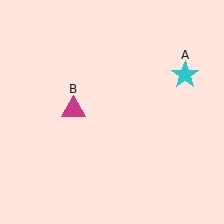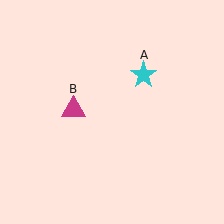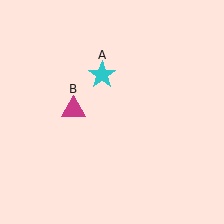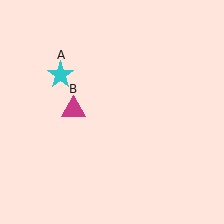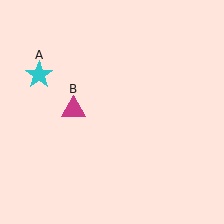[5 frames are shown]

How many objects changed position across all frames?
1 object changed position: cyan star (object A).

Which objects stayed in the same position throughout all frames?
Magenta triangle (object B) remained stationary.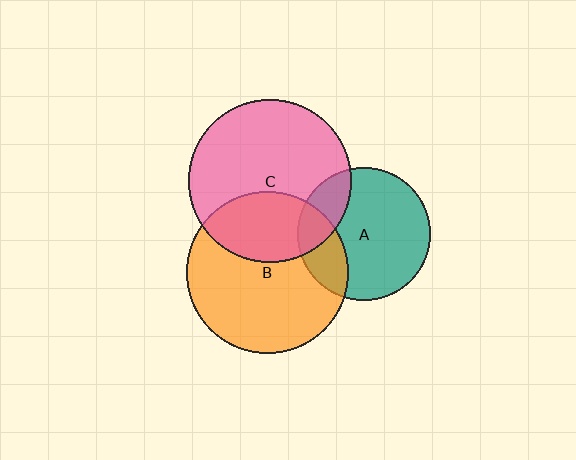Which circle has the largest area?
Circle C (pink).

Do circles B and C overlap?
Yes.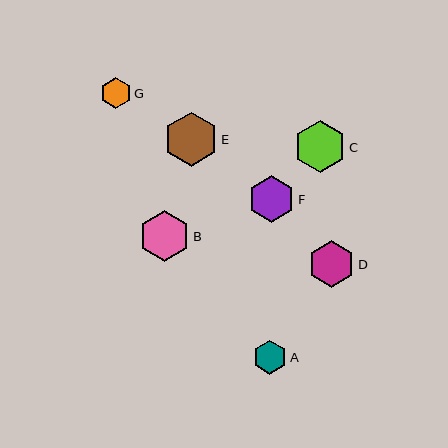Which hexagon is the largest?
Hexagon E is the largest with a size of approximately 54 pixels.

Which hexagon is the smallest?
Hexagon G is the smallest with a size of approximately 31 pixels.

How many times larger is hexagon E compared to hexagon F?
Hexagon E is approximately 1.2 times the size of hexagon F.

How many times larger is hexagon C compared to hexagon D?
Hexagon C is approximately 1.1 times the size of hexagon D.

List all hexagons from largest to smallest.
From largest to smallest: E, C, B, D, F, A, G.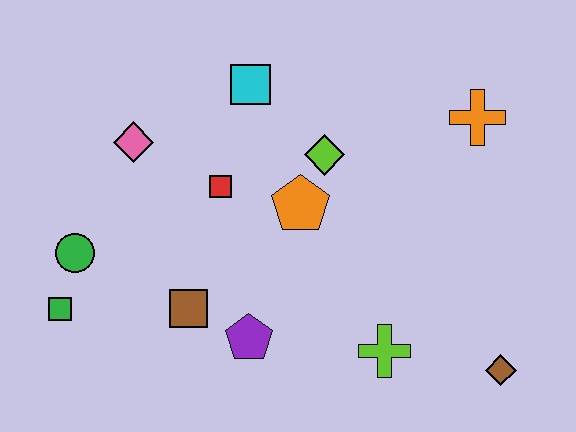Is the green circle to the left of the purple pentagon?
Yes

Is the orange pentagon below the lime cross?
No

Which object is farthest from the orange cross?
The green square is farthest from the orange cross.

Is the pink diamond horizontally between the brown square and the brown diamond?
No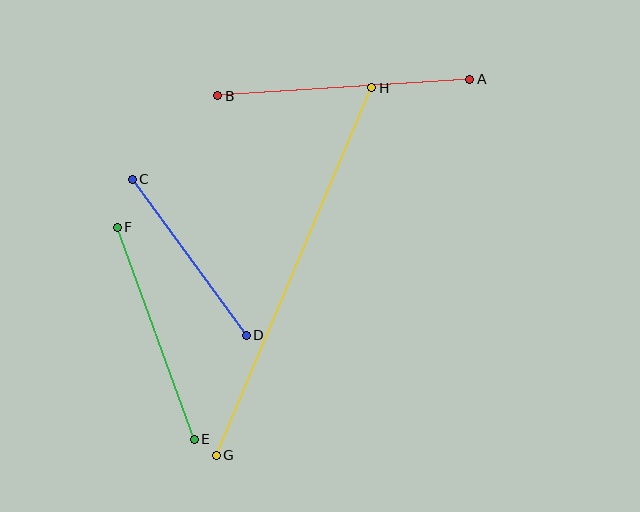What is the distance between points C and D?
The distance is approximately 193 pixels.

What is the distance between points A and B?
The distance is approximately 253 pixels.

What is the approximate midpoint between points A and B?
The midpoint is at approximately (344, 88) pixels.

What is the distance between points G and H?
The distance is approximately 399 pixels.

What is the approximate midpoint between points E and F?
The midpoint is at approximately (156, 333) pixels.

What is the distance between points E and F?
The distance is approximately 226 pixels.